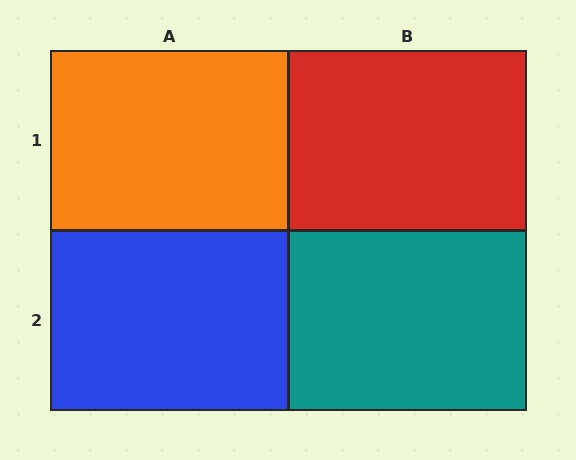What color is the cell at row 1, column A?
Orange.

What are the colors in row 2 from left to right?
Blue, teal.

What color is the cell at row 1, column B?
Red.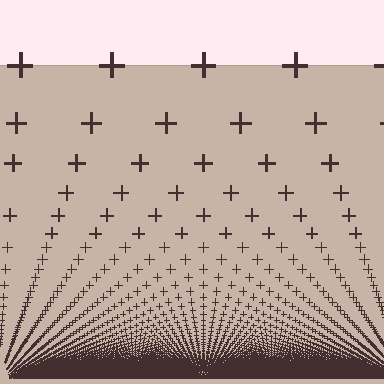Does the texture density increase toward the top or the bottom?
Density increases toward the bottom.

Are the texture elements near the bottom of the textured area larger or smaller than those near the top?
Smaller. The gradient is inverted — elements near the bottom are smaller and denser.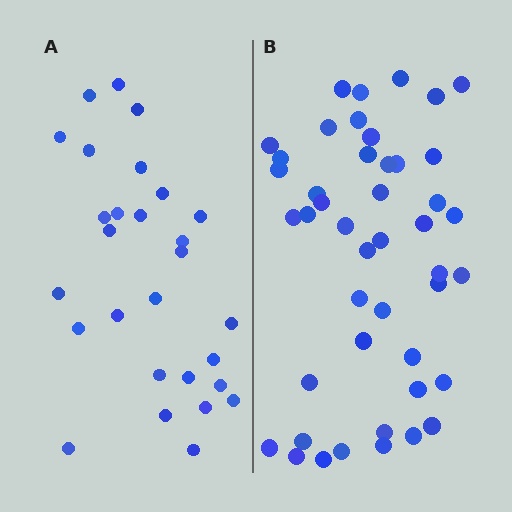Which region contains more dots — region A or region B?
Region B (the right region) has more dots.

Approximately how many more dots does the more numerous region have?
Region B has approximately 15 more dots than region A.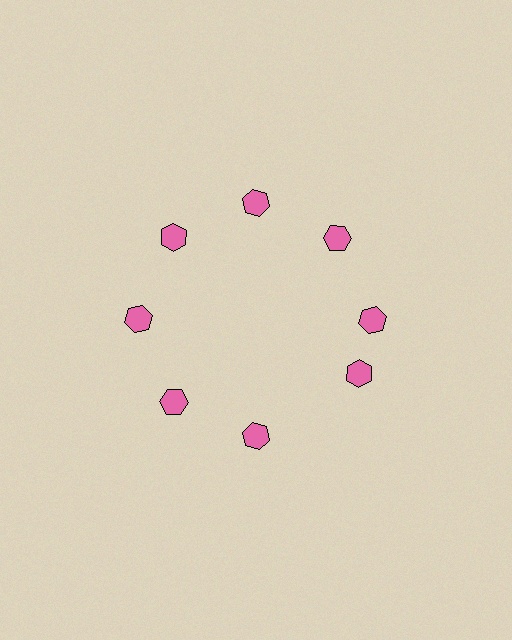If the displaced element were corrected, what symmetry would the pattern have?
It would have 8-fold rotational symmetry — the pattern would map onto itself every 45 degrees.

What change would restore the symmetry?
The symmetry would be restored by rotating it back into even spacing with its neighbors so that all 8 hexagons sit at equal angles and equal distance from the center.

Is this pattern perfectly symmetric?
No. The 8 pink hexagons are arranged in a ring, but one element near the 4 o'clock position is rotated out of alignment along the ring, breaking the 8-fold rotational symmetry.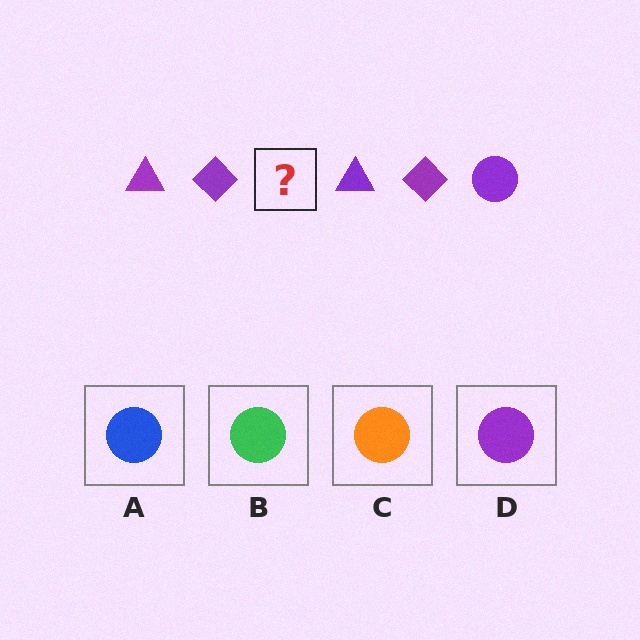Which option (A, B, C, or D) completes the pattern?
D.